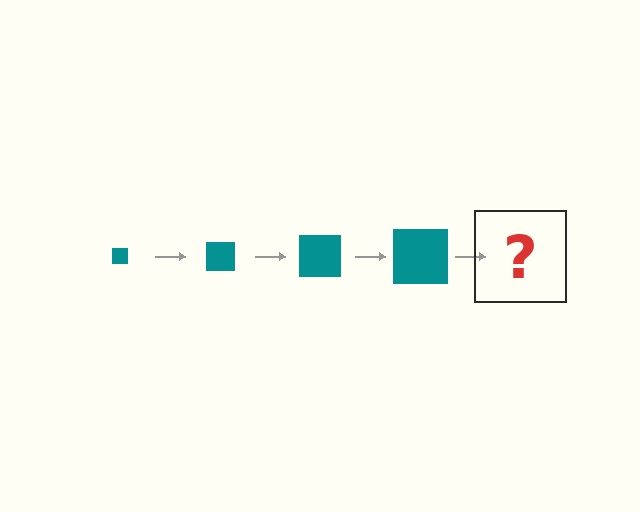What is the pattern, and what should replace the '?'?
The pattern is that the square gets progressively larger each step. The '?' should be a teal square, larger than the previous one.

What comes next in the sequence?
The next element should be a teal square, larger than the previous one.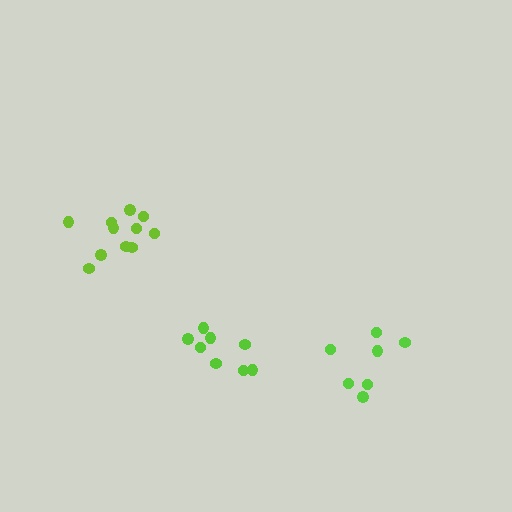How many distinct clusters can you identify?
There are 3 distinct clusters.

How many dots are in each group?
Group 1: 11 dots, Group 2: 7 dots, Group 3: 8 dots (26 total).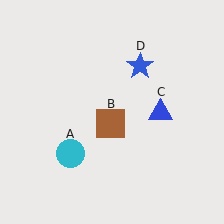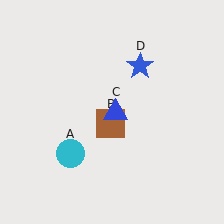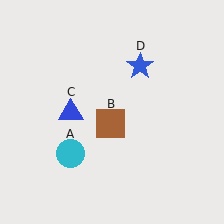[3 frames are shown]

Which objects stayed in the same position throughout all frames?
Cyan circle (object A) and brown square (object B) and blue star (object D) remained stationary.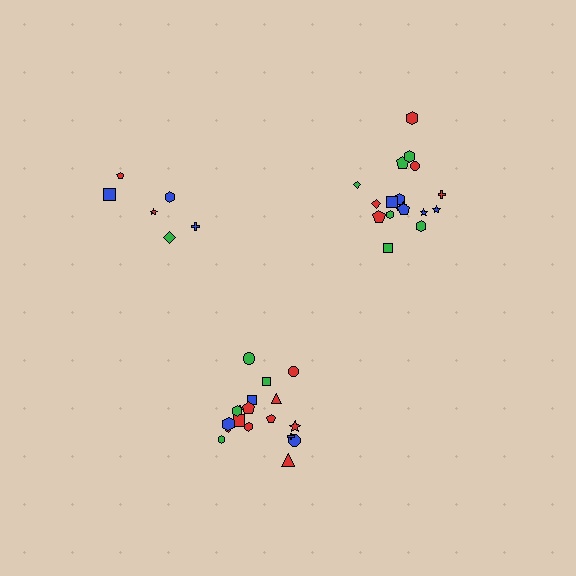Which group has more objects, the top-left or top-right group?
The top-right group.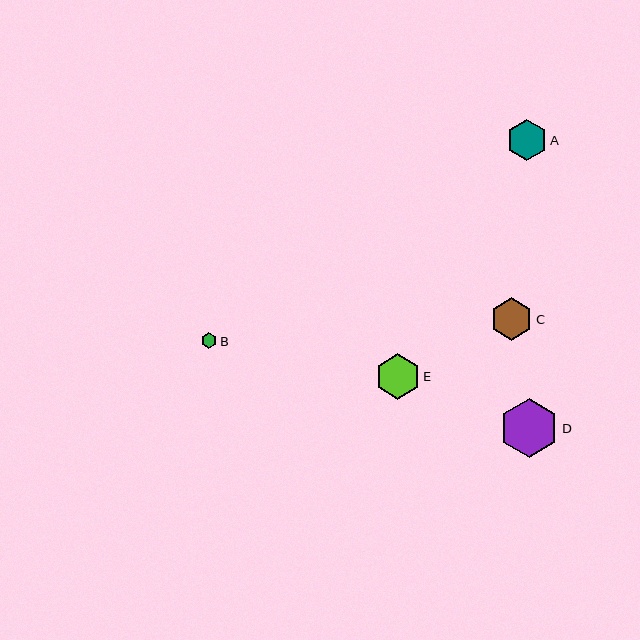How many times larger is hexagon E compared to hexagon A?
Hexagon E is approximately 1.1 times the size of hexagon A.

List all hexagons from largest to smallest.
From largest to smallest: D, E, C, A, B.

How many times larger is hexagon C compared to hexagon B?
Hexagon C is approximately 2.7 times the size of hexagon B.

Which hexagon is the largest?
Hexagon D is the largest with a size of approximately 59 pixels.